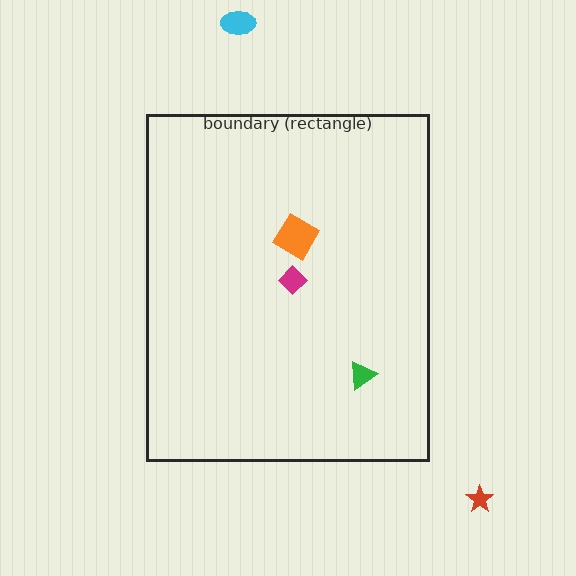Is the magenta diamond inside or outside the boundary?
Inside.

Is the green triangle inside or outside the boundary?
Inside.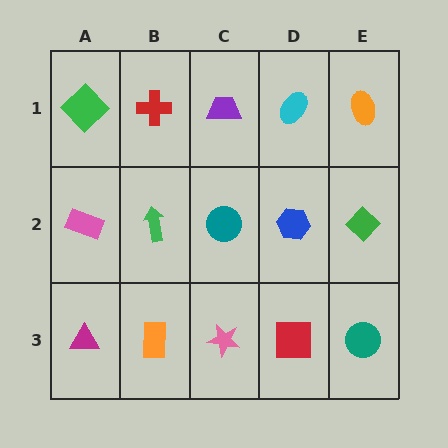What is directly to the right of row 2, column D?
A green diamond.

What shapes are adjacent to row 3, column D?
A blue hexagon (row 2, column D), a pink star (row 3, column C), a teal circle (row 3, column E).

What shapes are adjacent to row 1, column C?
A teal circle (row 2, column C), a red cross (row 1, column B), a cyan ellipse (row 1, column D).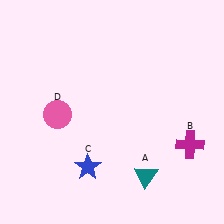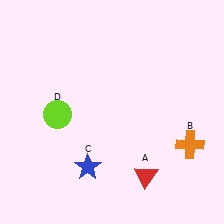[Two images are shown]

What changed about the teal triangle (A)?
In Image 1, A is teal. In Image 2, it changed to red.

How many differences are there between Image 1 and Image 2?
There are 3 differences between the two images.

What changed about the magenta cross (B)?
In Image 1, B is magenta. In Image 2, it changed to orange.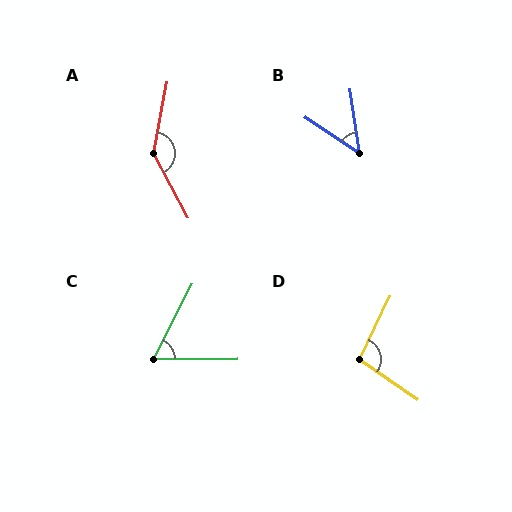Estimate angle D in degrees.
Approximately 99 degrees.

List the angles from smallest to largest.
B (48°), C (63°), D (99°), A (141°).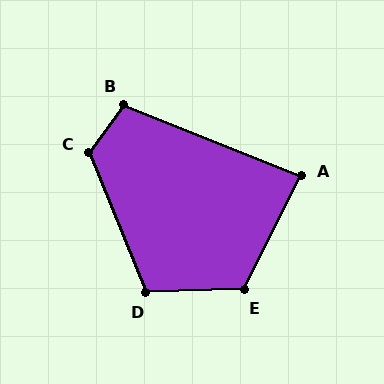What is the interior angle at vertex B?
Approximately 105 degrees (obtuse).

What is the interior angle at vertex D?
Approximately 110 degrees (obtuse).